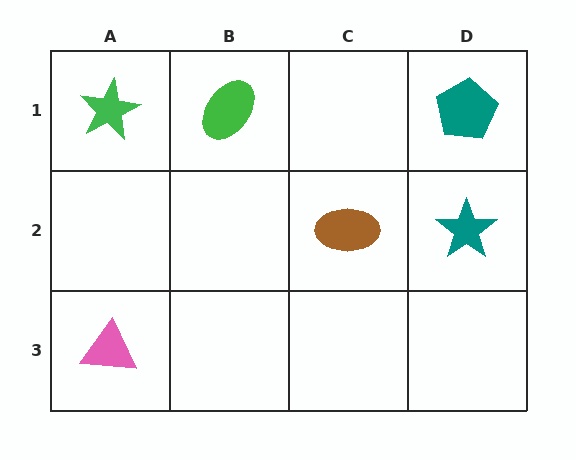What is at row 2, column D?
A teal star.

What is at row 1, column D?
A teal pentagon.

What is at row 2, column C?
A brown ellipse.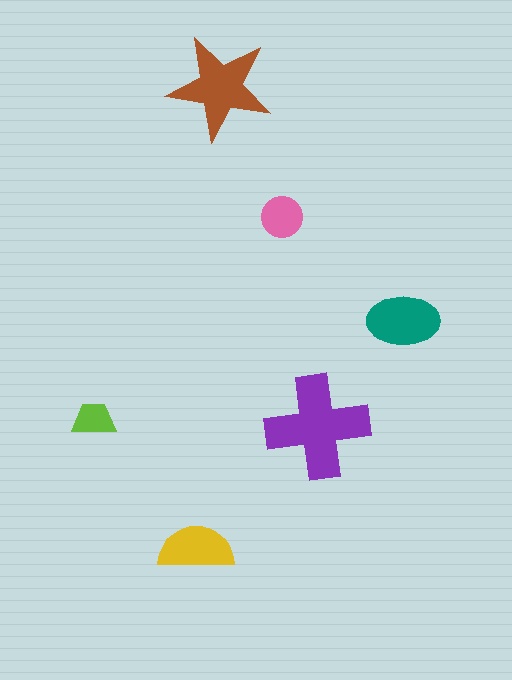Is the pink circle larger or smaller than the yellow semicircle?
Smaller.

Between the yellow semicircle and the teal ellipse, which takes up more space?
The teal ellipse.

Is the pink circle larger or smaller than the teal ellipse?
Smaller.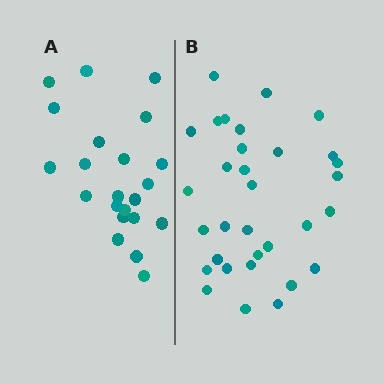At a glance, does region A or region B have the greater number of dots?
Region B (the right region) has more dots.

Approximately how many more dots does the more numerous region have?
Region B has roughly 10 or so more dots than region A.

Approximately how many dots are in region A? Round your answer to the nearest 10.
About 20 dots. (The exact count is 22, which rounds to 20.)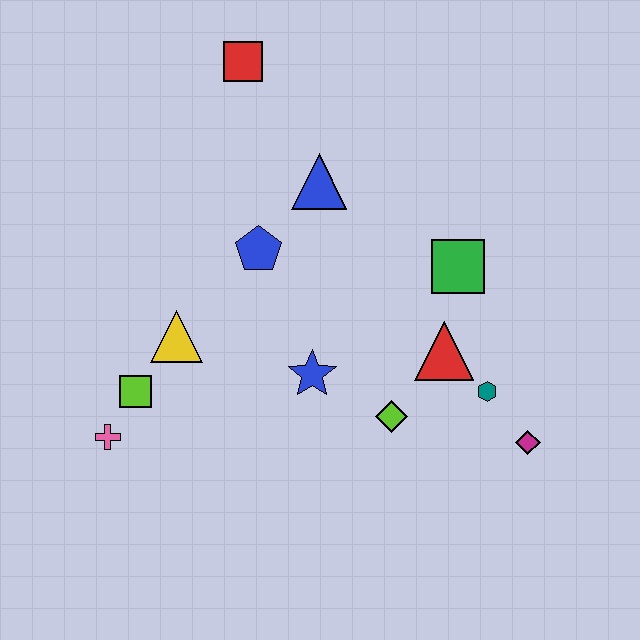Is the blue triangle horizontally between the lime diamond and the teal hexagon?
No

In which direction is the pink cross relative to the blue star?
The pink cross is to the left of the blue star.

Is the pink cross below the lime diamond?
Yes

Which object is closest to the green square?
The red triangle is closest to the green square.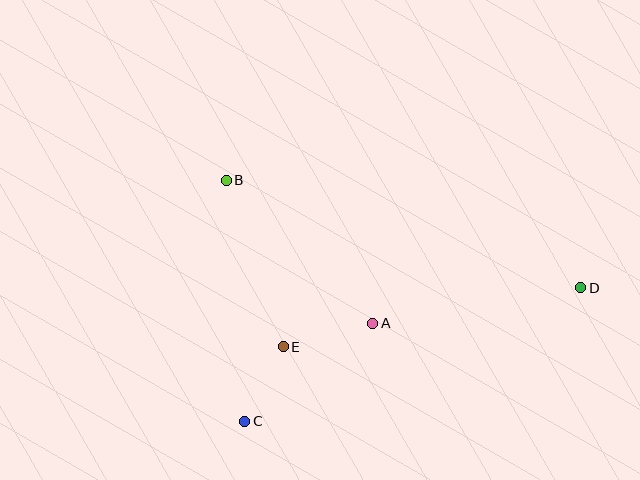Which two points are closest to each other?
Points C and E are closest to each other.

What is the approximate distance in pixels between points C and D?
The distance between C and D is approximately 362 pixels.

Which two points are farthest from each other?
Points B and D are farthest from each other.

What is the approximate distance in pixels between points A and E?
The distance between A and E is approximately 92 pixels.